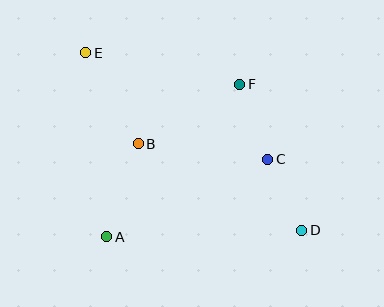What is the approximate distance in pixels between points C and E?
The distance between C and E is approximately 211 pixels.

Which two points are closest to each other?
Points C and D are closest to each other.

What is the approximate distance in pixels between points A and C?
The distance between A and C is approximately 179 pixels.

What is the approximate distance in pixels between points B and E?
The distance between B and E is approximately 105 pixels.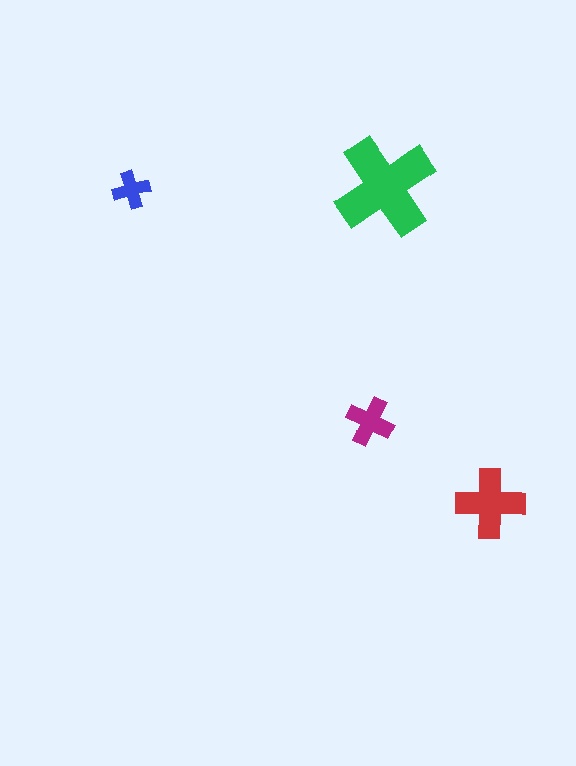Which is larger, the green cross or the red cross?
The green one.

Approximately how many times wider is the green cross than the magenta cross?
About 2 times wider.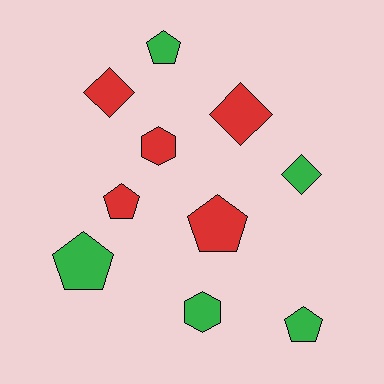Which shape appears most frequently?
Pentagon, with 5 objects.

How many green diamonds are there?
There is 1 green diamond.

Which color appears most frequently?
Red, with 5 objects.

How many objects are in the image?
There are 10 objects.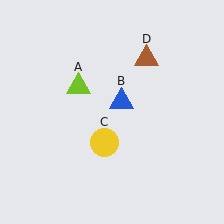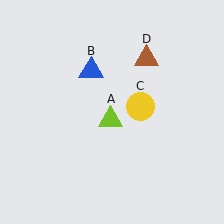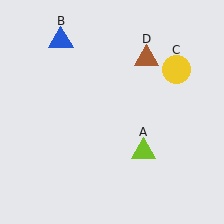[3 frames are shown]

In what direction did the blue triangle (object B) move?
The blue triangle (object B) moved up and to the left.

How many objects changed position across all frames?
3 objects changed position: lime triangle (object A), blue triangle (object B), yellow circle (object C).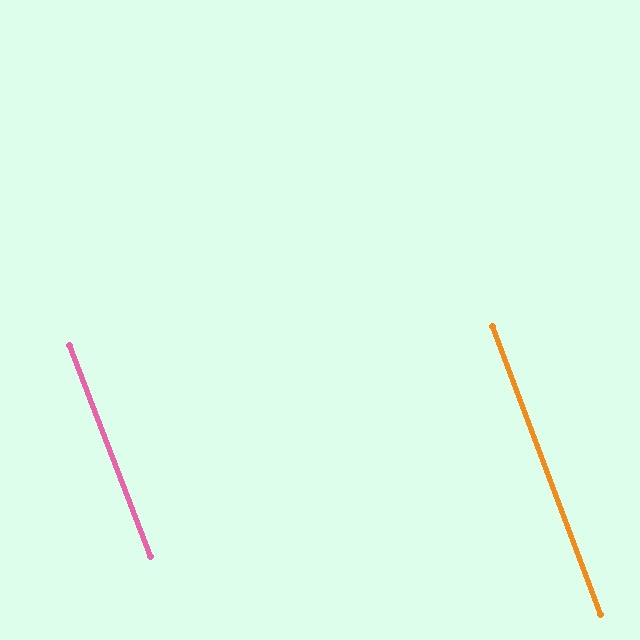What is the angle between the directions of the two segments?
Approximately 0 degrees.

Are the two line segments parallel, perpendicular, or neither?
Parallel — their directions differ by only 0.4°.